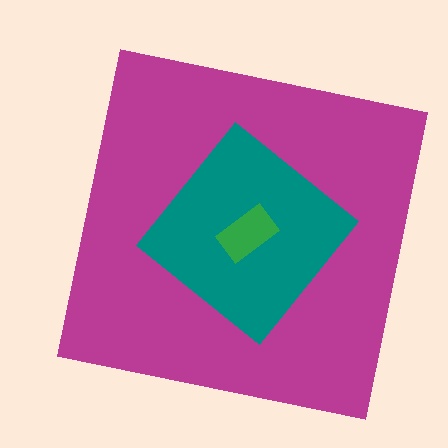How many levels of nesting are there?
3.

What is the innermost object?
The green rectangle.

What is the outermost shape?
The magenta square.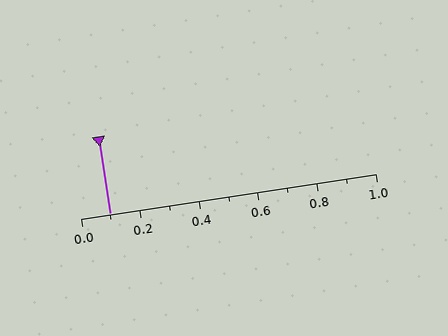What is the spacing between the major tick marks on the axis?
The major ticks are spaced 0.2 apart.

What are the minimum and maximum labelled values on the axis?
The axis runs from 0.0 to 1.0.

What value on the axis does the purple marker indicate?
The marker indicates approximately 0.1.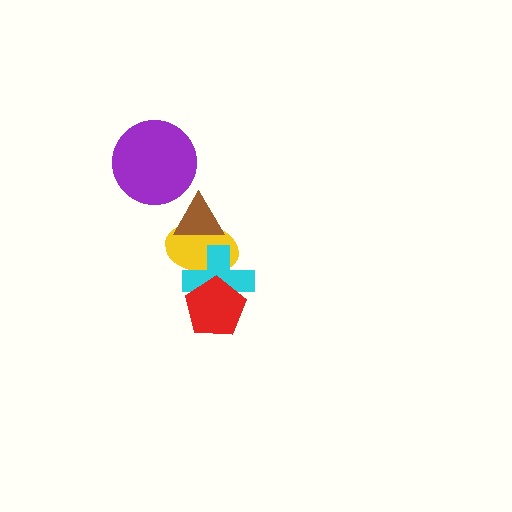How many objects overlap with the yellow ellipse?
3 objects overlap with the yellow ellipse.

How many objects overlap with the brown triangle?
1 object overlaps with the brown triangle.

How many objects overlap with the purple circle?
0 objects overlap with the purple circle.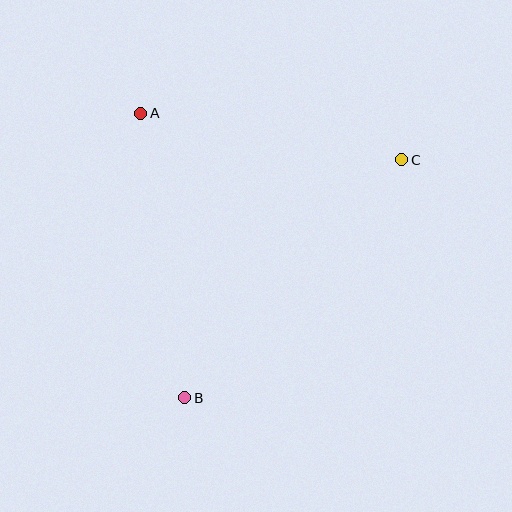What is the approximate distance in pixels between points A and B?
The distance between A and B is approximately 288 pixels.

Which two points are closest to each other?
Points A and C are closest to each other.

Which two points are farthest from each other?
Points B and C are farthest from each other.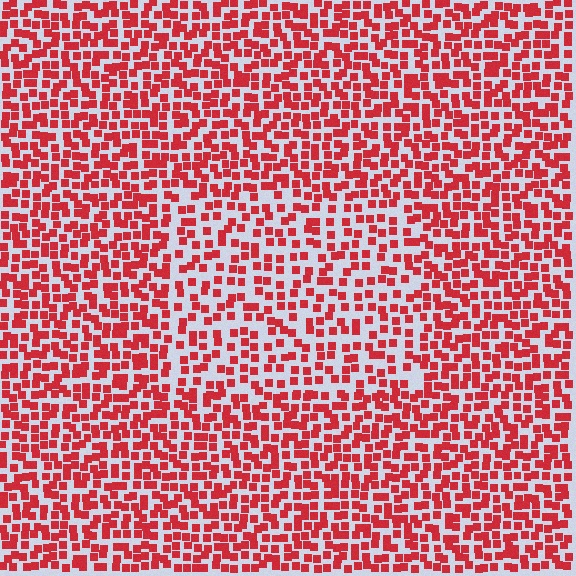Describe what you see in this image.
The image contains small red elements arranged at two different densities. A rectangle-shaped region is visible where the elements are less densely packed than the surrounding area.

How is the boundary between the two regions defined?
The boundary is defined by a change in element density (approximately 1.6x ratio). All elements are the same color, size, and shape.